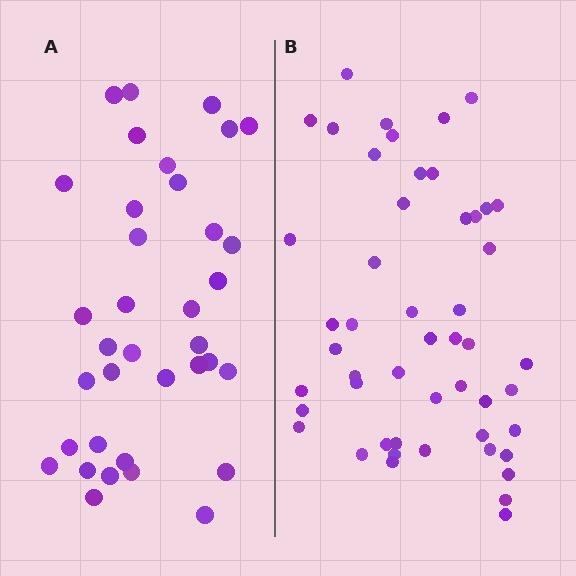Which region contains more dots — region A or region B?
Region B (the right region) has more dots.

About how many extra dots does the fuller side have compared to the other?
Region B has approximately 15 more dots than region A.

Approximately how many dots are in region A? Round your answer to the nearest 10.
About 40 dots. (The exact count is 36, which rounds to 40.)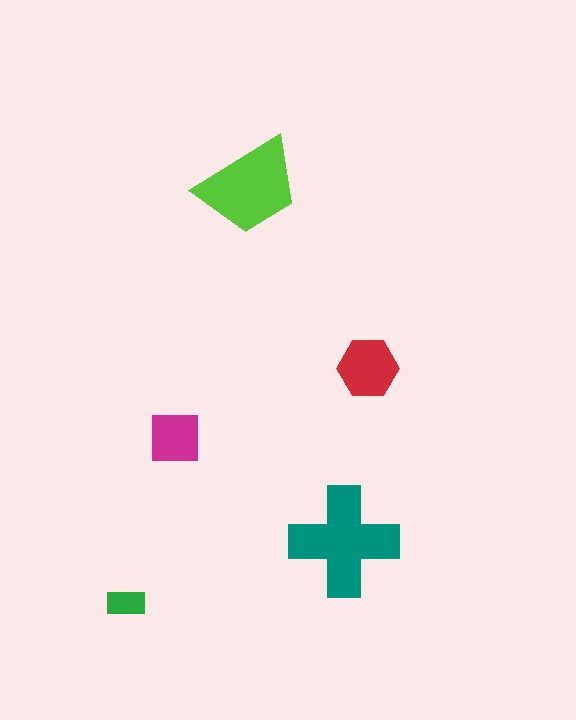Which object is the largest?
The teal cross.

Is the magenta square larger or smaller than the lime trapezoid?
Smaller.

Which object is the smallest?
The green rectangle.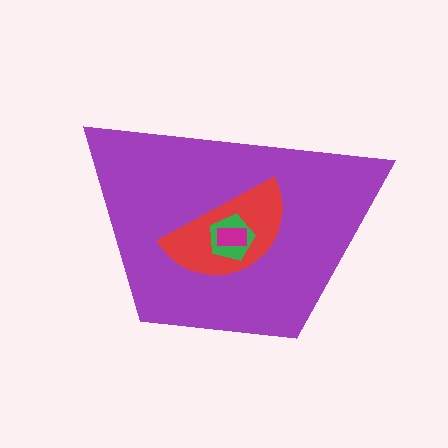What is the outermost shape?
The purple trapezoid.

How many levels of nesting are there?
4.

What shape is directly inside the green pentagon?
The magenta rectangle.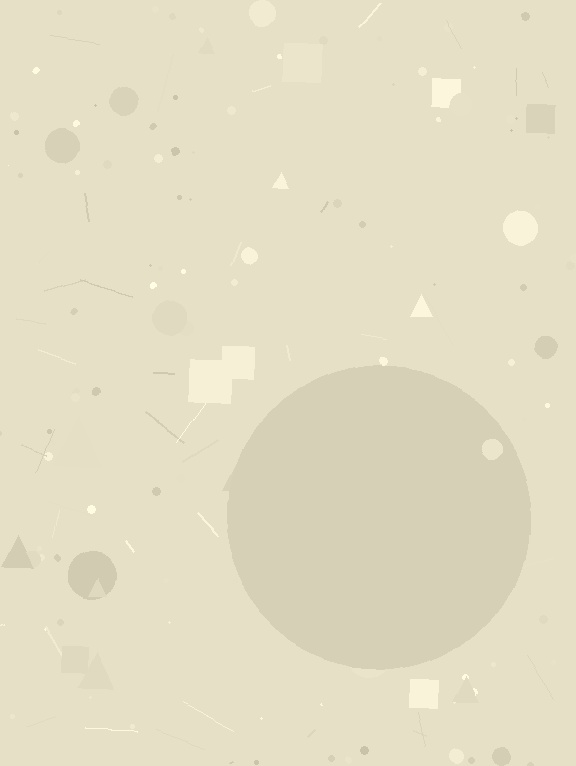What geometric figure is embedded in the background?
A circle is embedded in the background.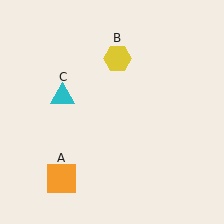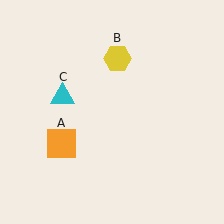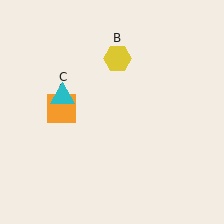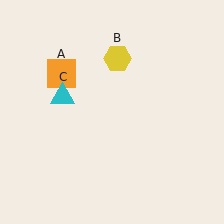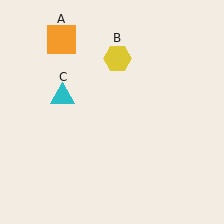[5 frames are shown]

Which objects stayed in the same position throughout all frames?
Yellow hexagon (object B) and cyan triangle (object C) remained stationary.